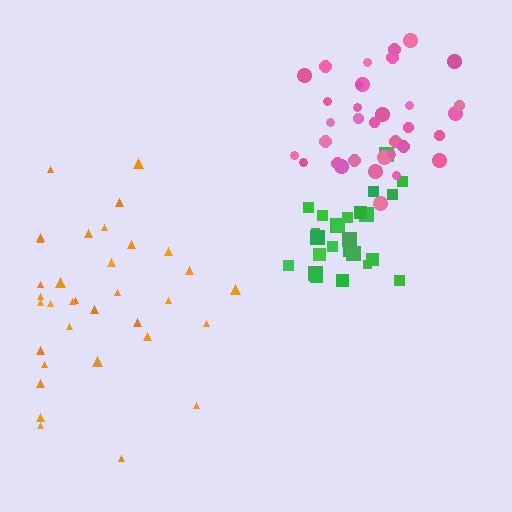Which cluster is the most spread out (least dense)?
Orange.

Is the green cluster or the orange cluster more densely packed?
Green.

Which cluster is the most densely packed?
Green.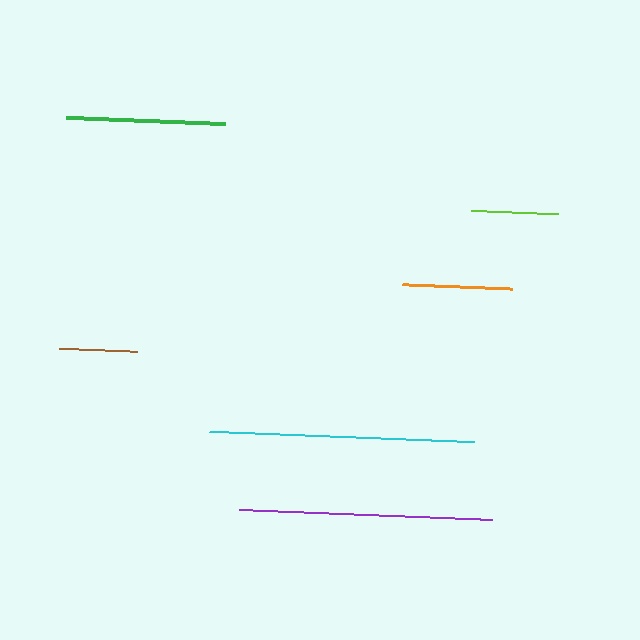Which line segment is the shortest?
The brown line is the shortest at approximately 78 pixels.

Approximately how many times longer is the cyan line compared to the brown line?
The cyan line is approximately 3.4 times the length of the brown line.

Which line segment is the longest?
The cyan line is the longest at approximately 265 pixels.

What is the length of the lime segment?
The lime segment is approximately 87 pixels long.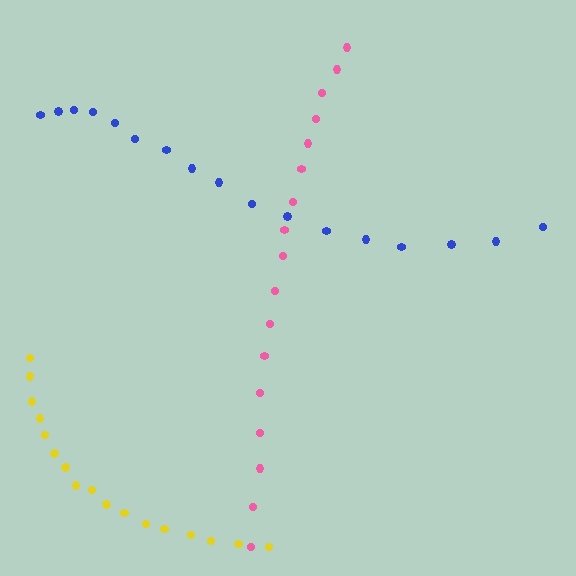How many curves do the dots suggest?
There are 3 distinct paths.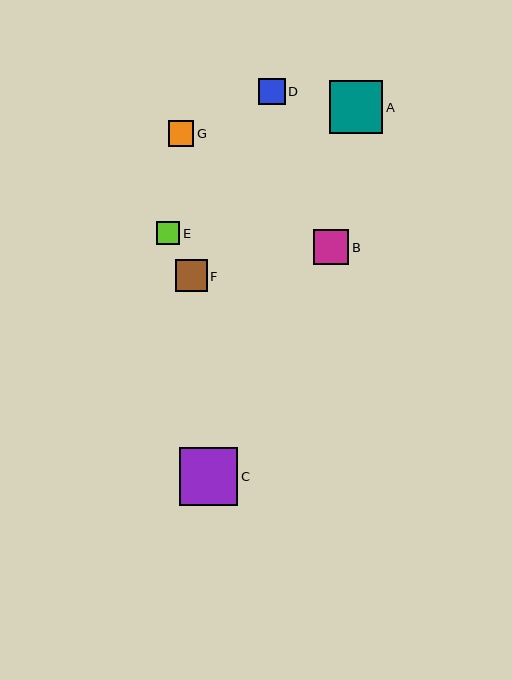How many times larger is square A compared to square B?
Square A is approximately 1.5 times the size of square B.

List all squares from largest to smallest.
From largest to smallest: C, A, B, F, D, G, E.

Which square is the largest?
Square C is the largest with a size of approximately 58 pixels.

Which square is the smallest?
Square E is the smallest with a size of approximately 23 pixels.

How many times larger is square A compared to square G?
Square A is approximately 2.1 times the size of square G.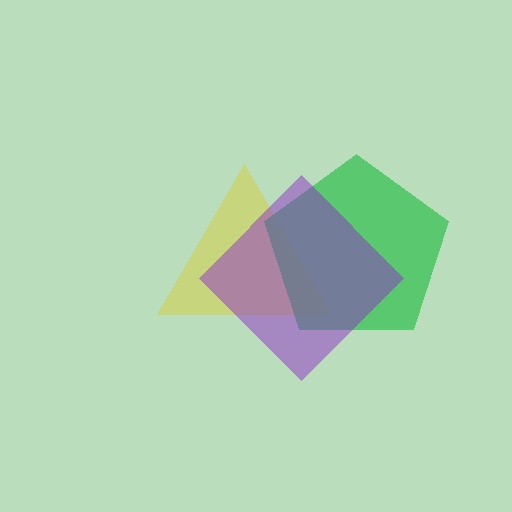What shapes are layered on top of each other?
The layered shapes are: a yellow triangle, a green pentagon, a purple diamond.